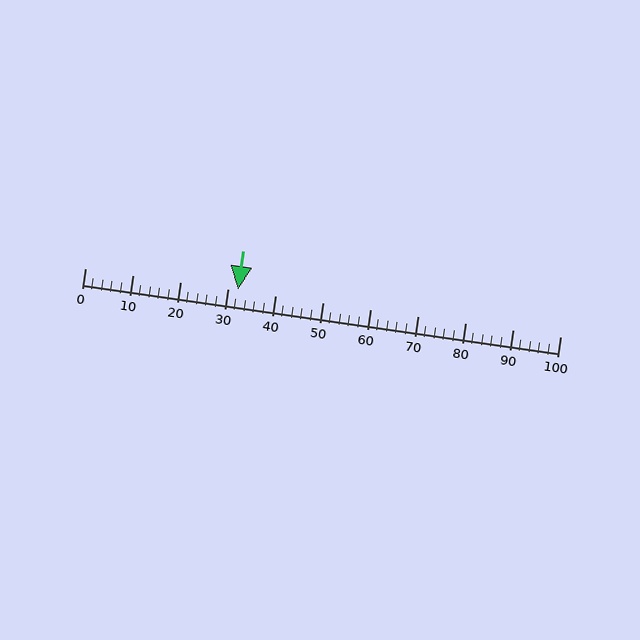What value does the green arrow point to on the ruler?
The green arrow points to approximately 32.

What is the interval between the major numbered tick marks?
The major tick marks are spaced 10 units apart.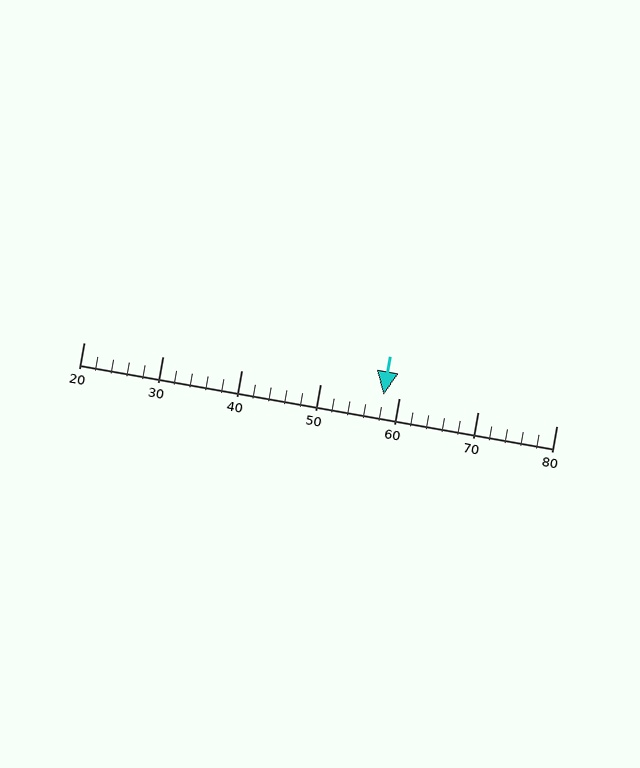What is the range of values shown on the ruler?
The ruler shows values from 20 to 80.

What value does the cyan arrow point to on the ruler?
The cyan arrow points to approximately 58.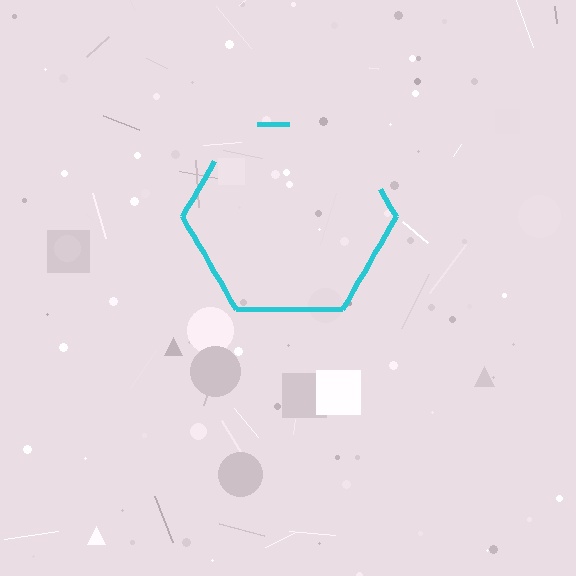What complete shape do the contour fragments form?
The contour fragments form a hexagon.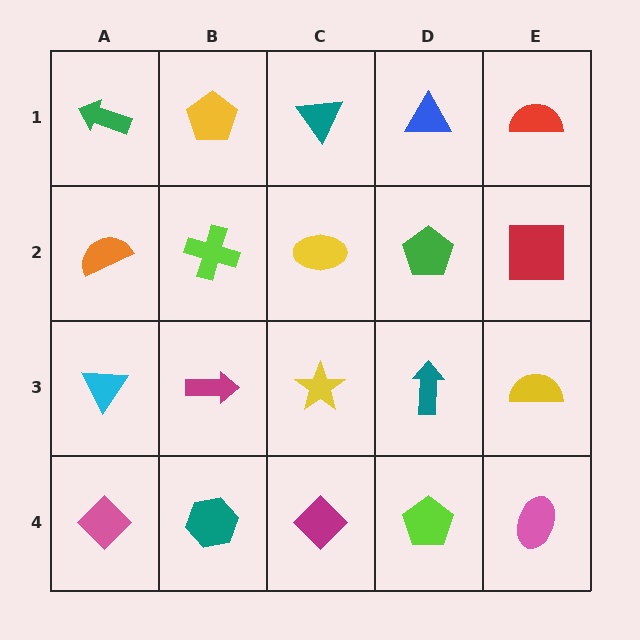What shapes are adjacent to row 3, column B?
A lime cross (row 2, column B), a teal hexagon (row 4, column B), a cyan triangle (row 3, column A), a yellow star (row 3, column C).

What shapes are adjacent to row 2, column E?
A red semicircle (row 1, column E), a yellow semicircle (row 3, column E), a green pentagon (row 2, column D).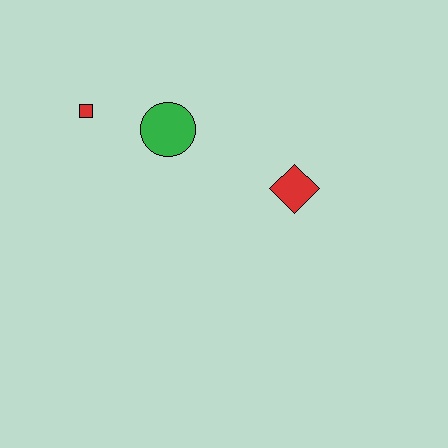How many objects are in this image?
There are 3 objects.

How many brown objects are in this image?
There are no brown objects.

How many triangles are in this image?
There are no triangles.